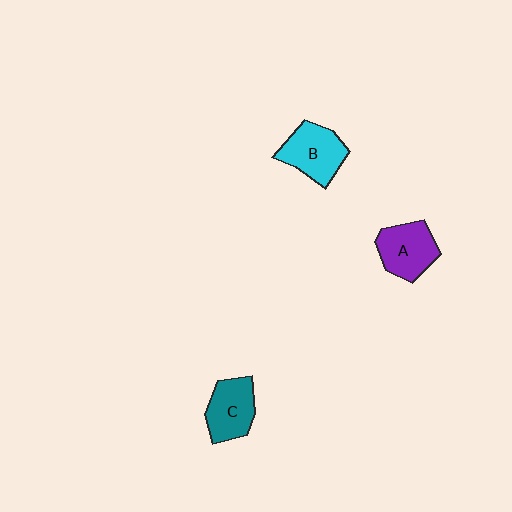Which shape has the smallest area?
Shape C (teal).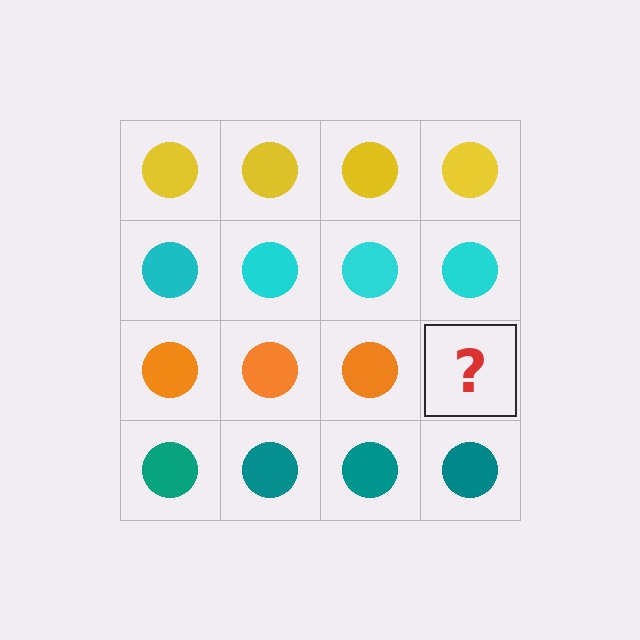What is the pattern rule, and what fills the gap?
The rule is that each row has a consistent color. The gap should be filled with an orange circle.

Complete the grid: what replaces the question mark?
The question mark should be replaced with an orange circle.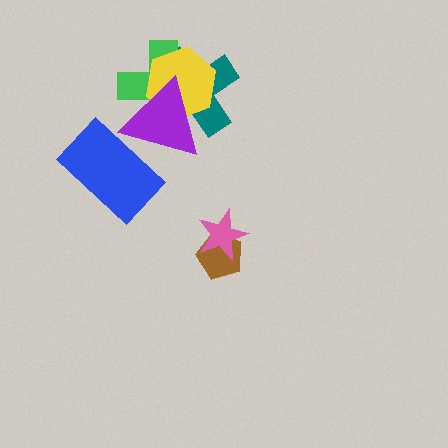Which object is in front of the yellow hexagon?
The purple triangle is in front of the yellow hexagon.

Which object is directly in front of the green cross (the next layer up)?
The yellow hexagon is directly in front of the green cross.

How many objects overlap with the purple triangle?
4 objects overlap with the purple triangle.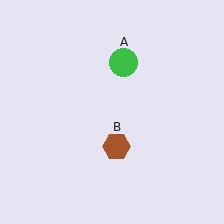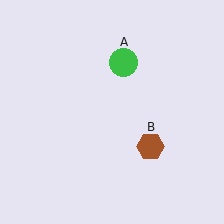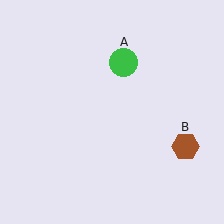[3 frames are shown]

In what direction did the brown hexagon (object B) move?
The brown hexagon (object B) moved right.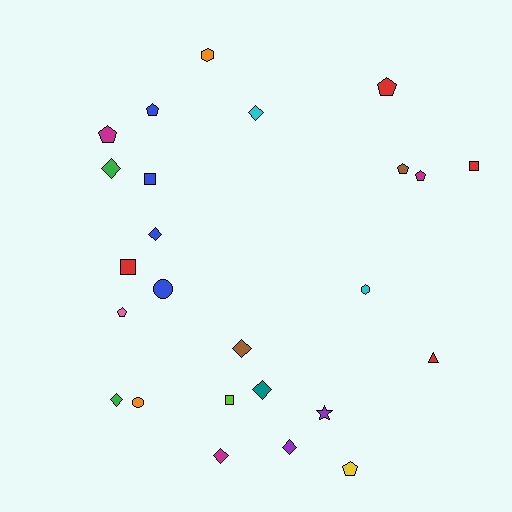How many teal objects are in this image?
There is 1 teal object.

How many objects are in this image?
There are 25 objects.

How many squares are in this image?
There are 4 squares.